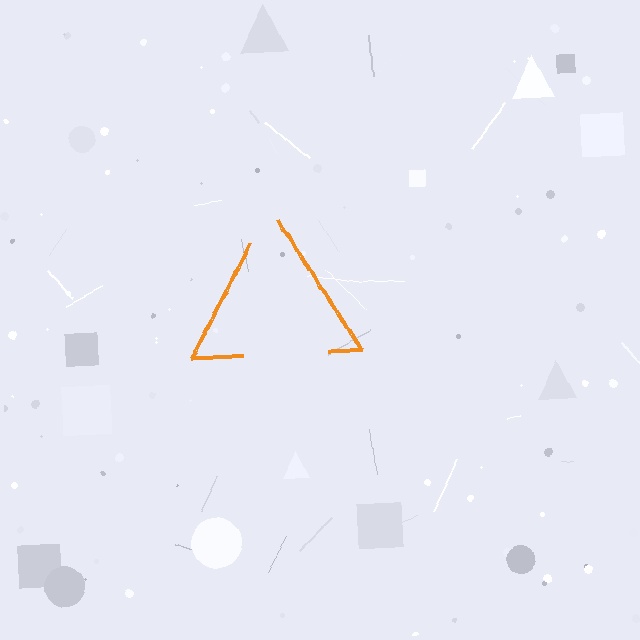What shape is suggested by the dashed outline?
The dashed outline suggests a triangle.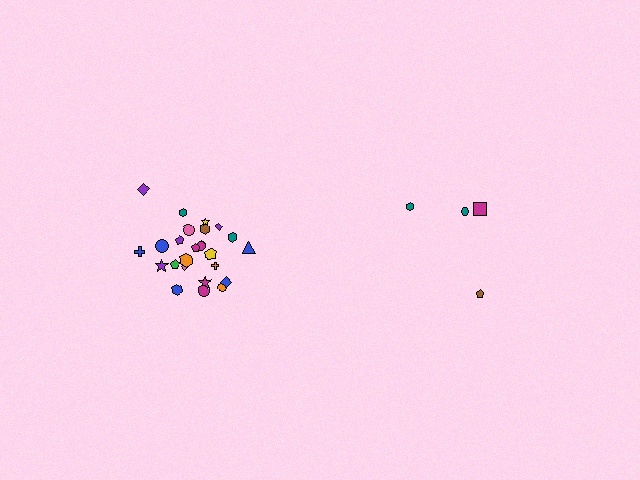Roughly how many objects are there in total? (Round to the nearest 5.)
Roughly 30 objects in total.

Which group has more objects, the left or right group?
The left group.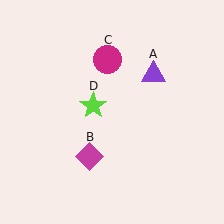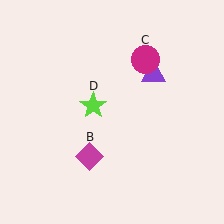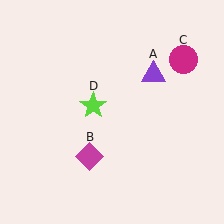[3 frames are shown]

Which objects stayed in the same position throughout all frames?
Purple triangle (object A) and magenta diamond (object B) and lime star (object D) remained stationary.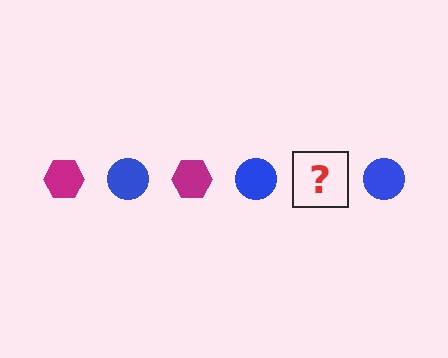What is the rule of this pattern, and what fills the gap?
The rule is that the pattern alternates between magenta hexagon and blue circle. The gap should be filled with a magenta hexagon.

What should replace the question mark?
The question mark should be replaced with a magenta hexagon.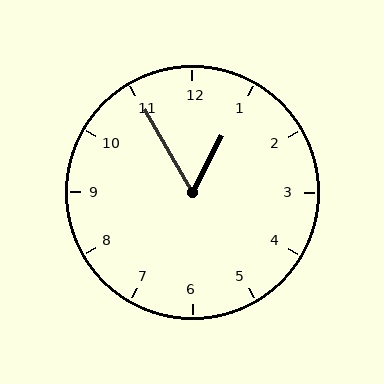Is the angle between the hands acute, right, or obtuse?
It is acute.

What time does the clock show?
12:55.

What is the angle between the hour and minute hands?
Approximately 58 degrees.